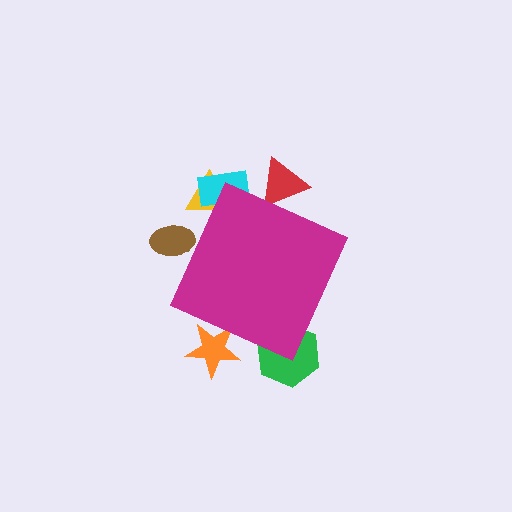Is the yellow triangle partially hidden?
Yes, the yellow triangle is partially hidden behind the magenta diamond.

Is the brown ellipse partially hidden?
Yes, the brown ellipse is partially hidden behind the magenta diamond.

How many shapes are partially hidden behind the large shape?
6 shapes are partially hidden.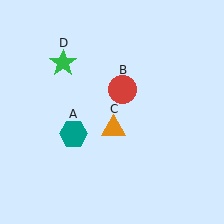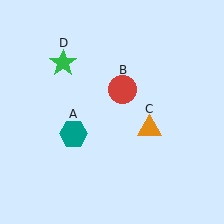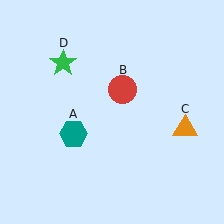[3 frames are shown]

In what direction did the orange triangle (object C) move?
The orange triangle (object C) moved right.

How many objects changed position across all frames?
1 object changed position: orange triangle (object C).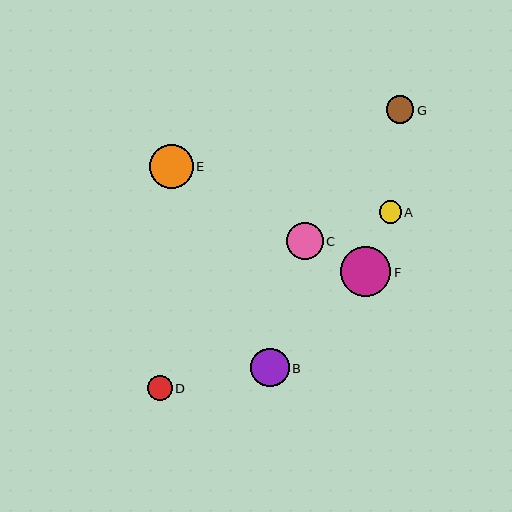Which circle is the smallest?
Circle A is the smallest with a size of approximately 22 pixels.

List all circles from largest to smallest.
From largest to smallest: F, E, B, C, G, D, A.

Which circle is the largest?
Circle F is the largest with a size of approximately 50 pixels.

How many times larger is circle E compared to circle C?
Circle E is approximately 1.2 times the size of circle C.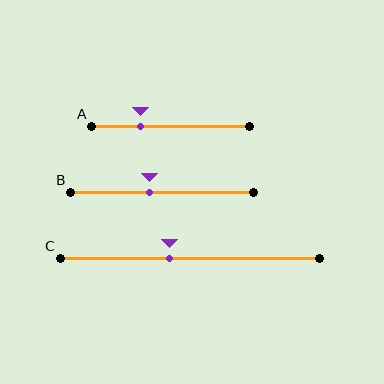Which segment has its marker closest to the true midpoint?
Segment B has its marker closest to the true midpoint.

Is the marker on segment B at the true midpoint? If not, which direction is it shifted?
No, the marker on segment B is shifted to the left by about 7% of the segment length.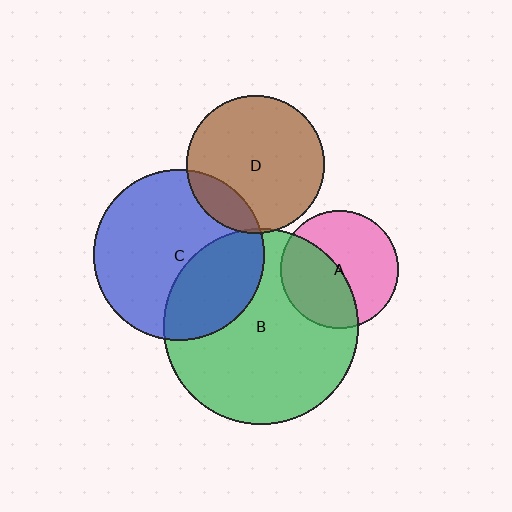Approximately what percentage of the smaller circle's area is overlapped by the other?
Approximately 15%.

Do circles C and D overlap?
Yes.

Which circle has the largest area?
Circle B (green).